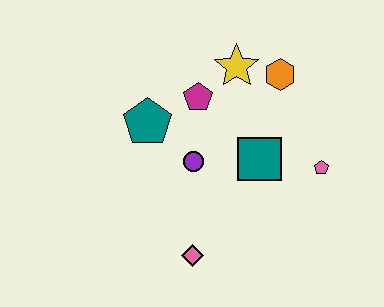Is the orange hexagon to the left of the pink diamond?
No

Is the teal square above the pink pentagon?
Yes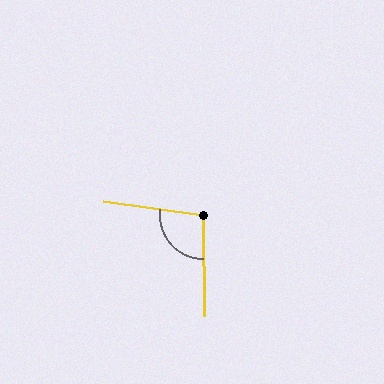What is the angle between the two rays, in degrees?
Approximately 98 degrees.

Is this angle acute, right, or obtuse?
It is obtuse.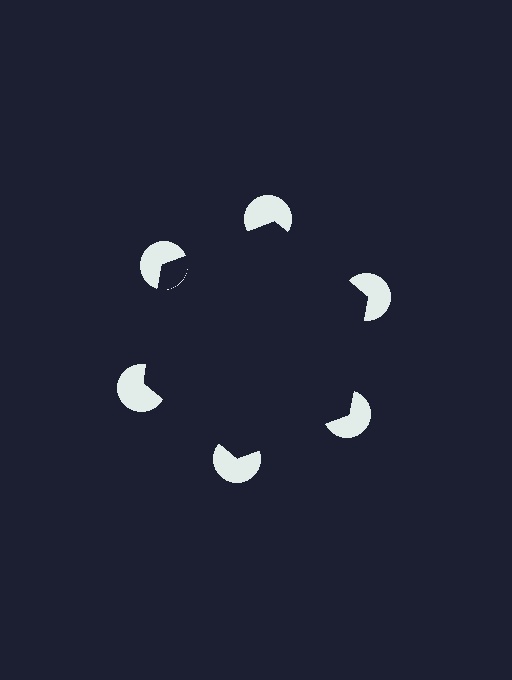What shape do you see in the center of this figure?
An illusory hexagon — its edges are inferred from the aligned wedge cuts in the pac-man discs, not physically drawn.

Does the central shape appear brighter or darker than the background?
It typically appears slightly darker than the background, even though no actual brightness change is drawn.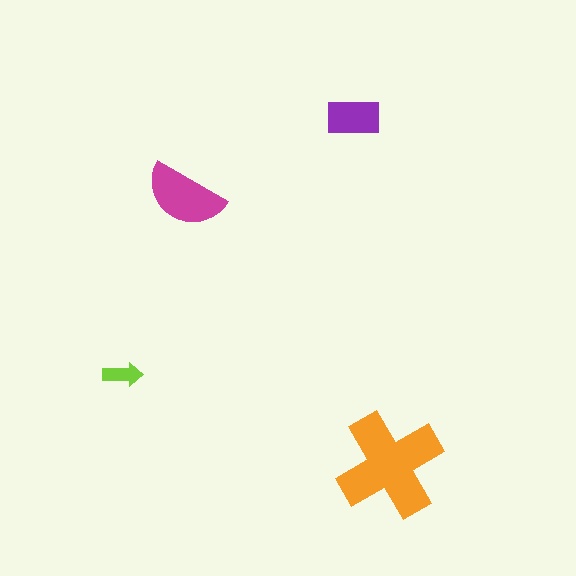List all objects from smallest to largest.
The lime arrow, the purple rectangle, the magenta semicircle, the orange cross.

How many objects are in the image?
There are 4 objects in the image.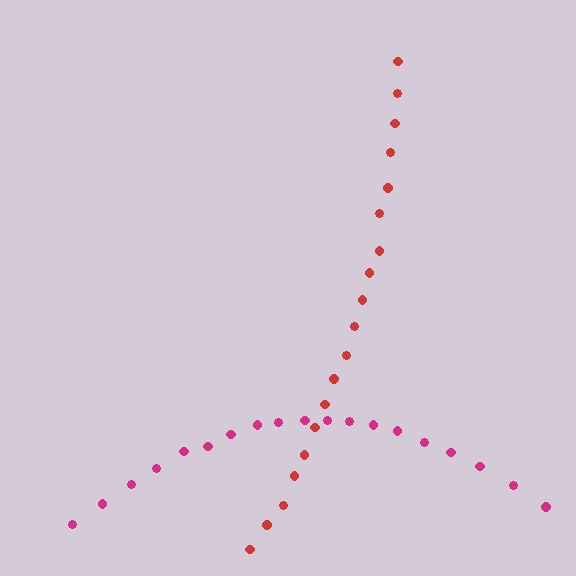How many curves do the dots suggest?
There are 2 distinct paths.